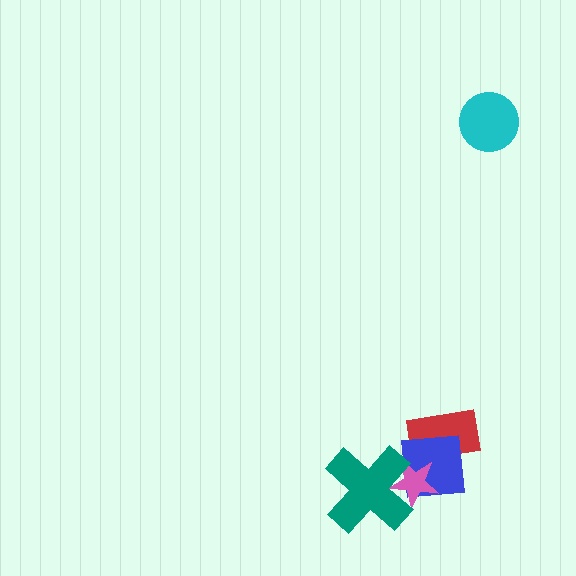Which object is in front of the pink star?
The teal cross is in front of the pink star.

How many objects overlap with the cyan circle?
0 objects overlap with the cyan circle.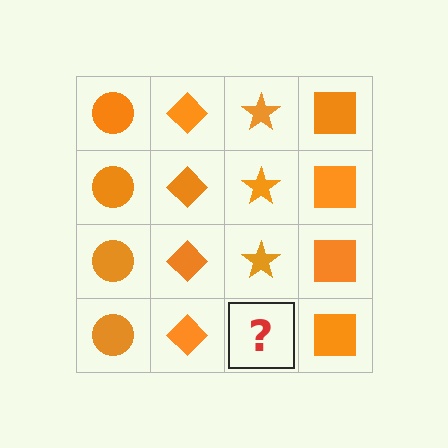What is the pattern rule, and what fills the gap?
The rule is that each column has a consistent shape. The gap should be filled with an orange star.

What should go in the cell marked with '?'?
The missing cell should contain an orange star.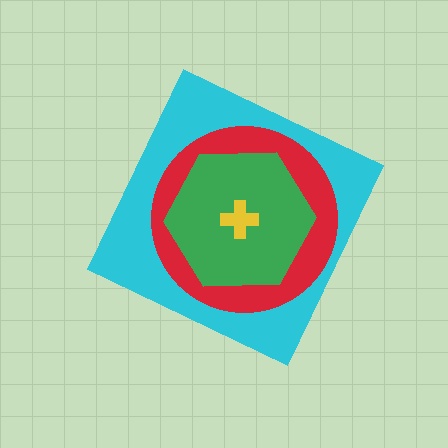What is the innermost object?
The yellow cross.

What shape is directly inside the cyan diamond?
The red circle.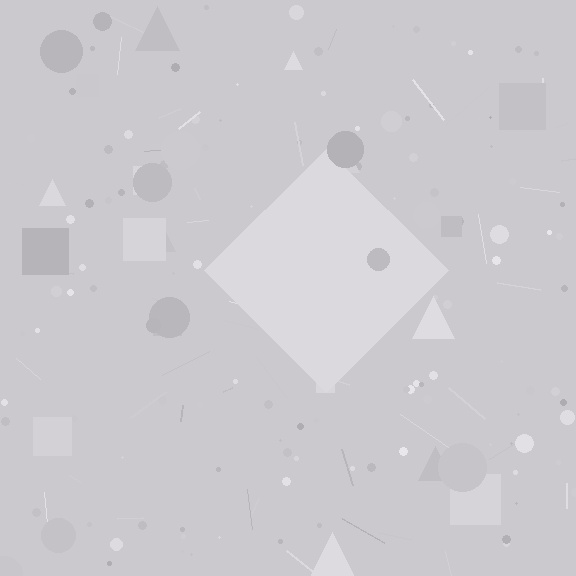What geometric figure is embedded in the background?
A diamond is embedded in the background.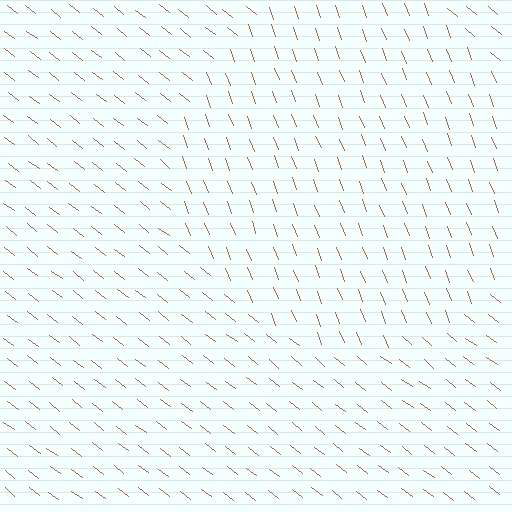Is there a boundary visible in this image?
Yes, there is a texture boundary formed by a change in line orientation.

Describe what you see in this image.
The image is filled with small brown line segments. A circle region in the image has lines oriented differently from the surrounding lines, creating a visible texture boundary.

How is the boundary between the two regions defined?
The boundary is defined purely by a change in line orientation (approximately 31 degrees difference). All lines are the same color and thickness.